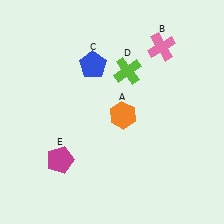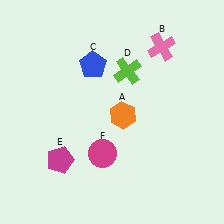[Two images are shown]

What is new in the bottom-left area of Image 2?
A magenta circle (F) was added in the bottom-left area of Image 2.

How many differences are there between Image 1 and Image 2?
There is 1 difference between the two images.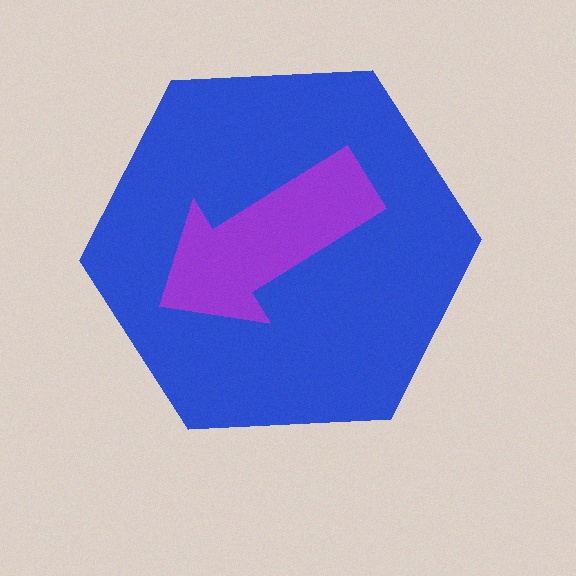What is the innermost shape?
The purple arrow.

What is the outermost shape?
The blue hexagon.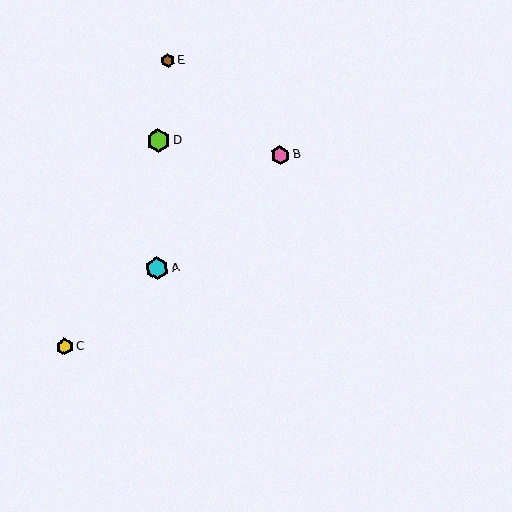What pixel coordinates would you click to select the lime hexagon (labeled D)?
Click at (158, 141) to select the lime hexagon D.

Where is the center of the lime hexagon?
The center of the lime hexagon is at (158, 141).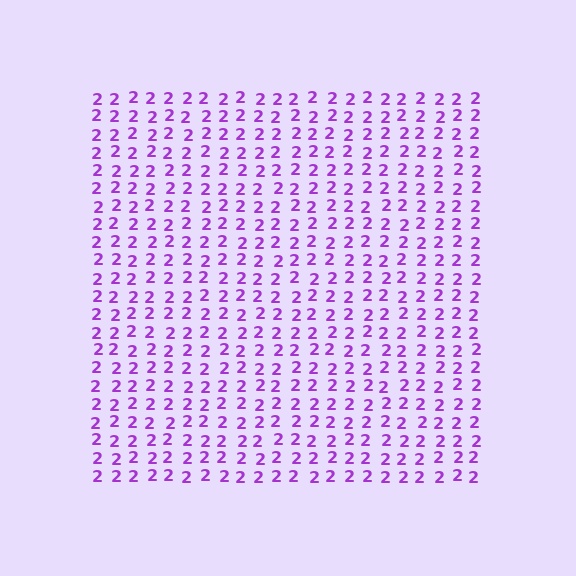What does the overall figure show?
The overall figure shows a square.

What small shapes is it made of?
It is made of small digit 2's.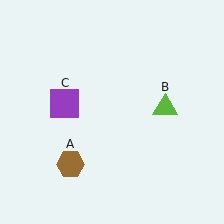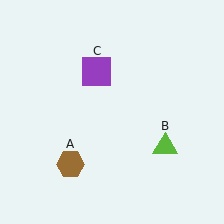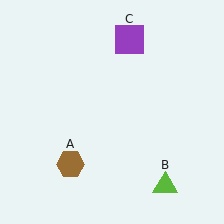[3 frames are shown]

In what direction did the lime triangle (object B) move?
The lime triangle (object B) moved down.